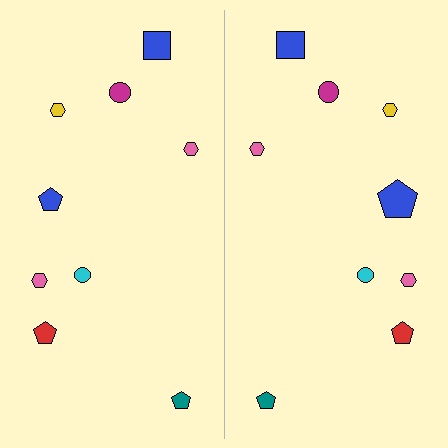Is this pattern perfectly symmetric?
No, the pattern is not perfectly symmetric. The blue pentagon on the right side has a different size than its mirror counterpart.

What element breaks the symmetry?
The blue pentagon on the right side has a different size than its mirror counterpart.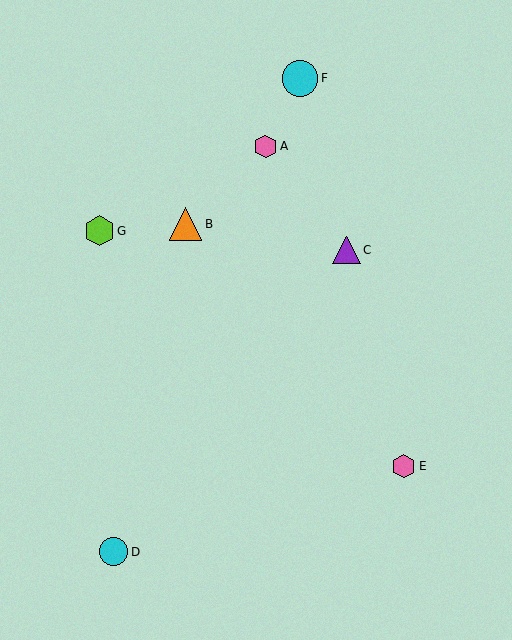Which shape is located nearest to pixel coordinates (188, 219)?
The orange triangle (labeled B) at (186, 224) is nearest to that location.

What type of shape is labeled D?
Shape D is a cyan circle.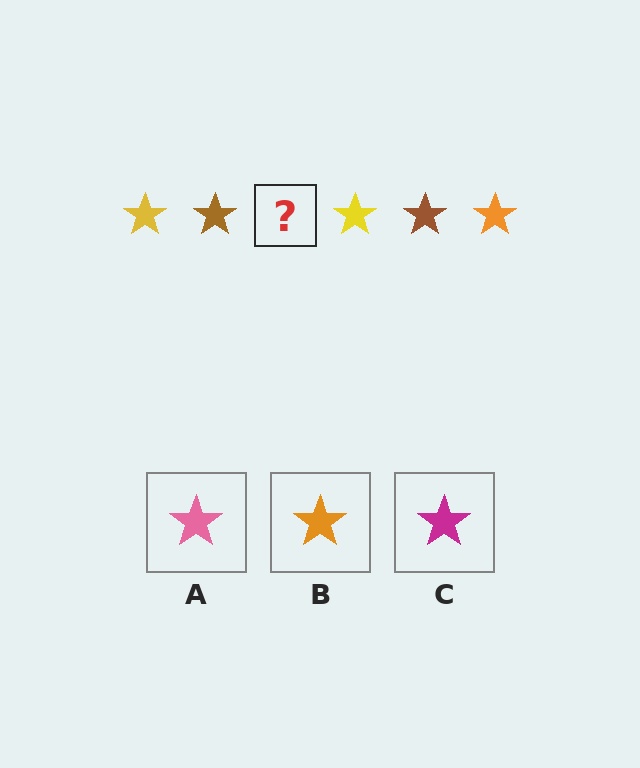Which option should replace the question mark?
Option B.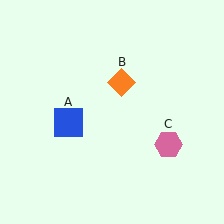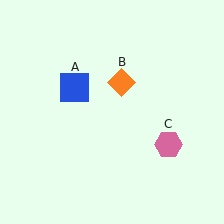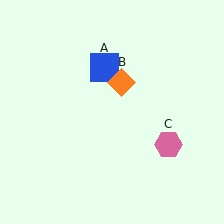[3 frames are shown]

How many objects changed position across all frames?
1 object changed position: blue square (object A).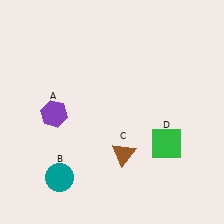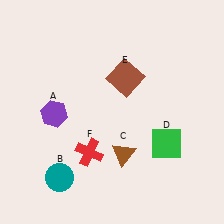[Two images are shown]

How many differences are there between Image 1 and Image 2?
There are 2 differences between the two images.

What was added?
A brown square (E), a red cross (F) were added in Image 2.